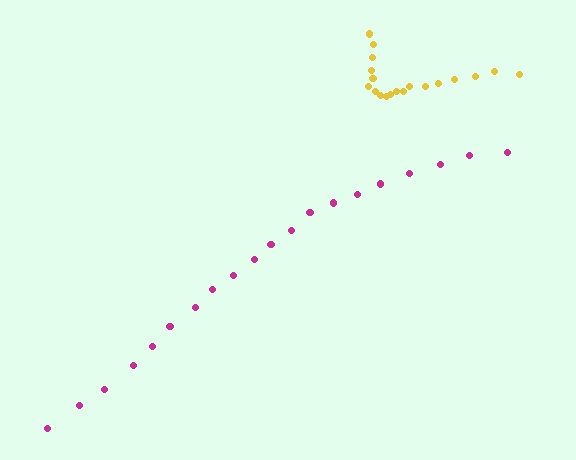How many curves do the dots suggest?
There are 2 distinct paths.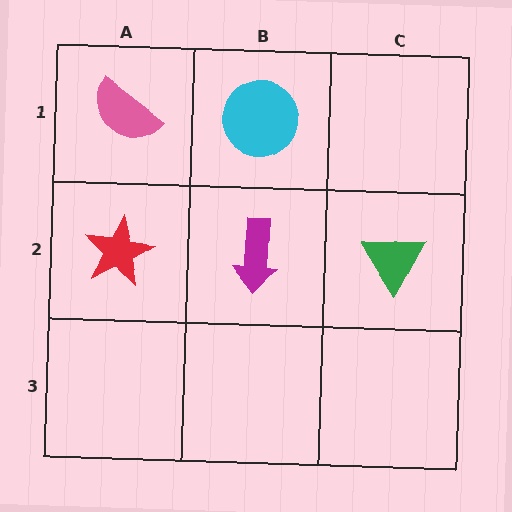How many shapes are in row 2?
3 shapes.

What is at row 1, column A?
A pink semicircle.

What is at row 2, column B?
A magenta arrow.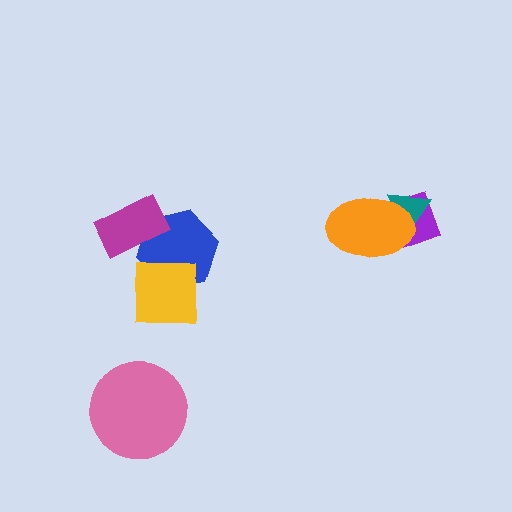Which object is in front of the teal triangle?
The orange ellipse is in front of the teal triangle.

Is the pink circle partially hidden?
No, no other shape covers it.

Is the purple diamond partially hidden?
Yes, it is partially covered by another shape.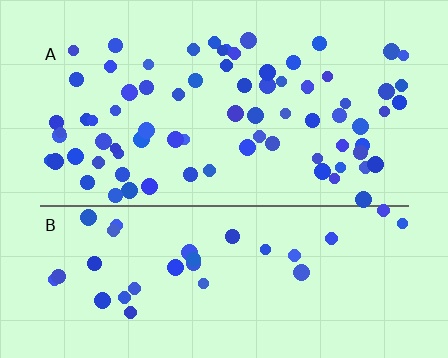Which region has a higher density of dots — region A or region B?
A (the top).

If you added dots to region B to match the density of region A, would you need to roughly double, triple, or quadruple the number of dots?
Approximately double.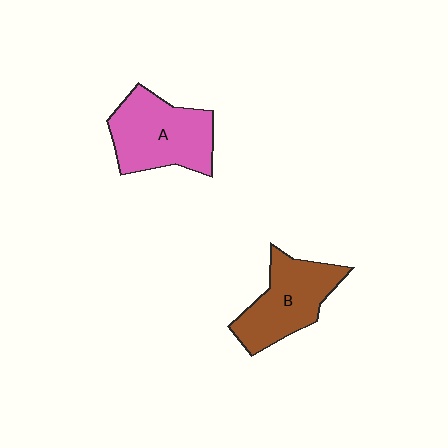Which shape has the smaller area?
Shape B (brown).